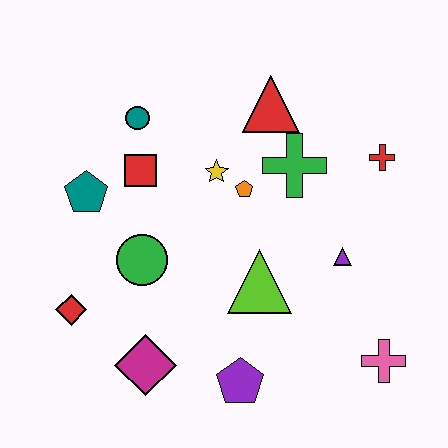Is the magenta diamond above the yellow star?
No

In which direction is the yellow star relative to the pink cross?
The yellow star is above the pink cross.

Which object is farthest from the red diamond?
The red cross is farthest from the red diamond.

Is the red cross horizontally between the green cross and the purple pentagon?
No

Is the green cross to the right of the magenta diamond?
Yes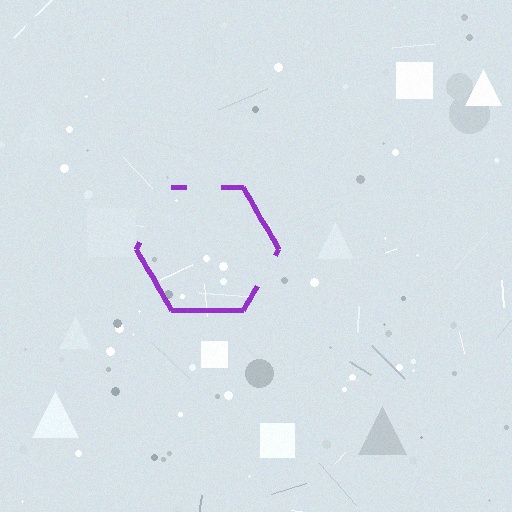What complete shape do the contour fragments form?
The contour fragments form a hexagon.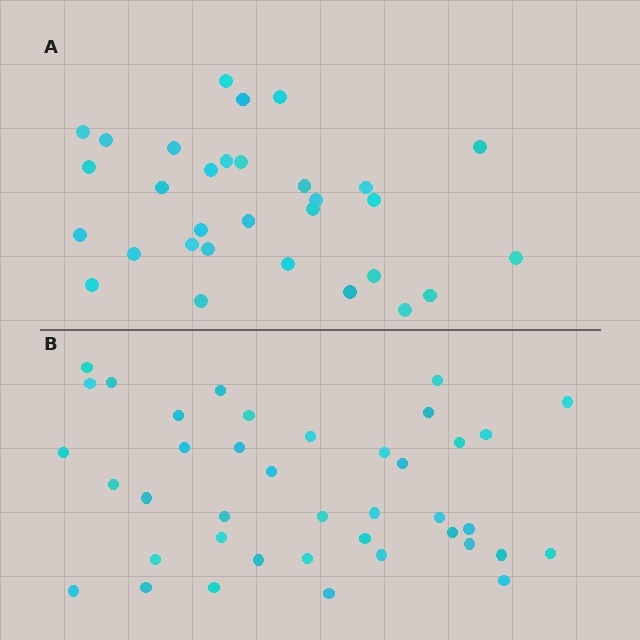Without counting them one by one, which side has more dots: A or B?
Region B (the bottom region) has more dots.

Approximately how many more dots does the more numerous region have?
Region B has roughly 8 or so more dots than region A.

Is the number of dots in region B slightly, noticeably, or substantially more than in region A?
Region B has noticeably more, but not dramatically so. The ratio is roughly 1.3 to 1.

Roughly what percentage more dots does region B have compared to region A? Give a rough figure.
About 30% more.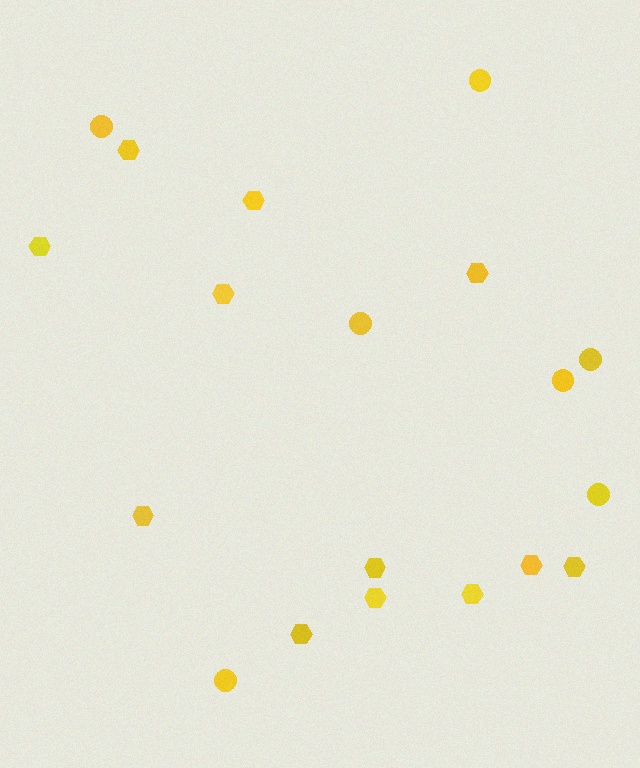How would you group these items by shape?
There are 2 groups: one group of circles (7) and one group of hexagons (12).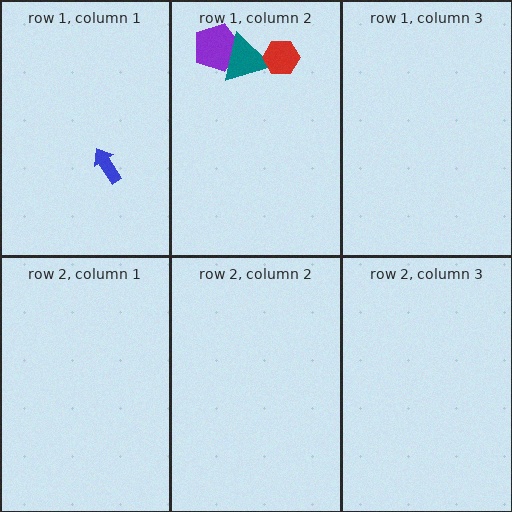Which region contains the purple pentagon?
The row 1, column 2 region.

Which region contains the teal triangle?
The row 1, column 2 region.